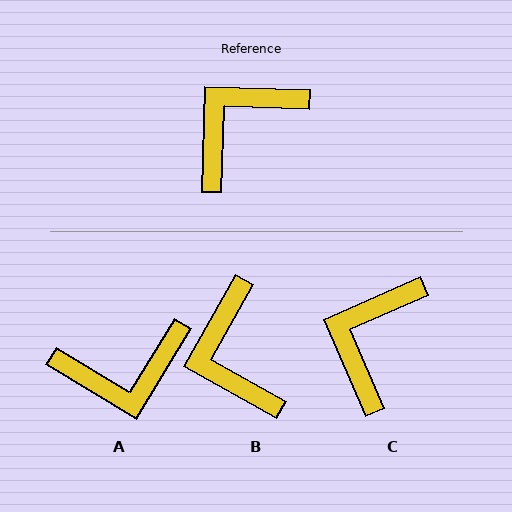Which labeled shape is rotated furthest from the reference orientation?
A, about 151 degrees away.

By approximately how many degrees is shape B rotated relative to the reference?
Approximately 62 degrees counter-clockwise.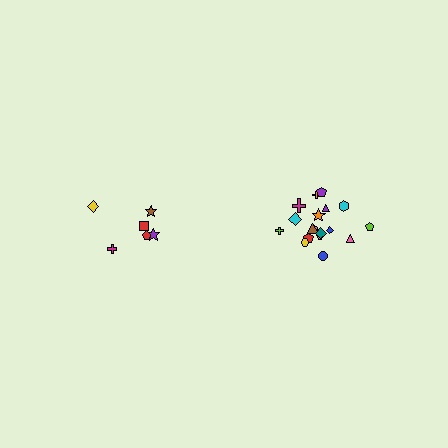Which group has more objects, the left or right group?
The right group.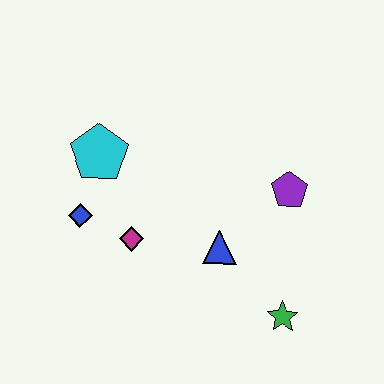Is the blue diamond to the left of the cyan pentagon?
Yes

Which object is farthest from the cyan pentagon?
The green star is farthest from the cyan pentagon.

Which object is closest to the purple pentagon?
The blue triangle is closest to the purple pentagon.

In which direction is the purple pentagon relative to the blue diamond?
The purple pentagon is to the right of the blue diamond.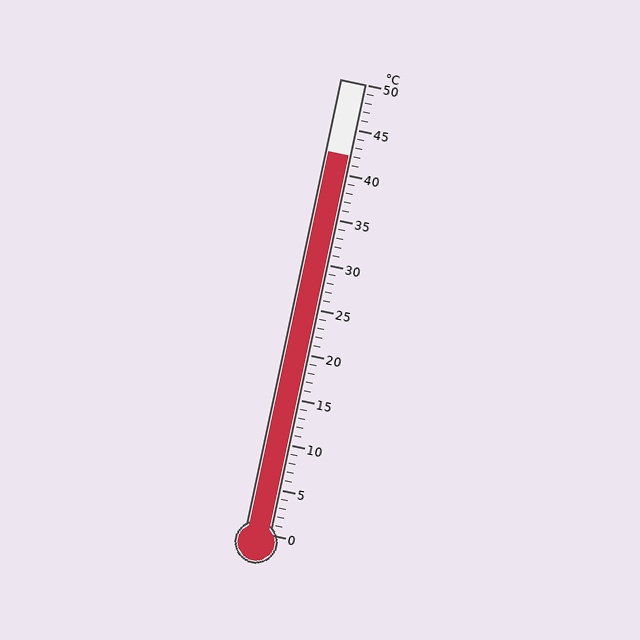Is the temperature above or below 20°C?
The temperature is above 20°C.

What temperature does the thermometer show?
The thermometer shows approximately 42°C.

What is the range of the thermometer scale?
The thermometer scale ranges from 0°C to 50°C.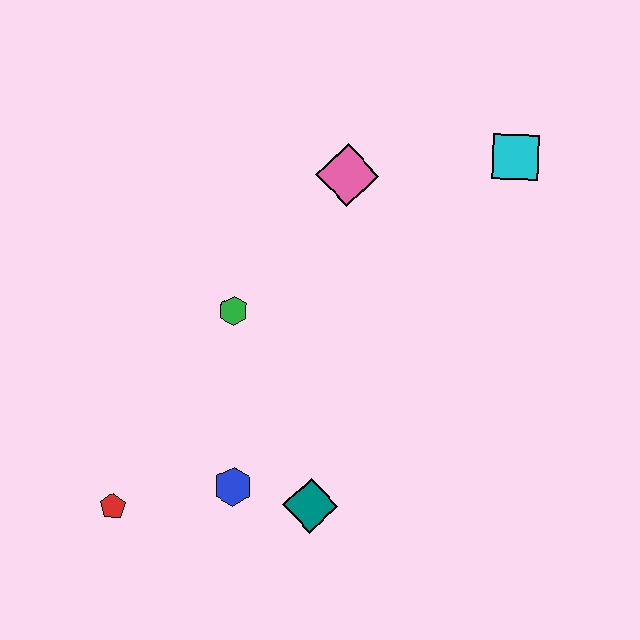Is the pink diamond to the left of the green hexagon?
No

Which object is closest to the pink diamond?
The cyan square is closest to the pink diamond.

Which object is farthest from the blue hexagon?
The cyan square is farthest from the blue hexagon.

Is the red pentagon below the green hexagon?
Yes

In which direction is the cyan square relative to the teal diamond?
The cyan square is above the teal diamond.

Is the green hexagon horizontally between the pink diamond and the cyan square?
No